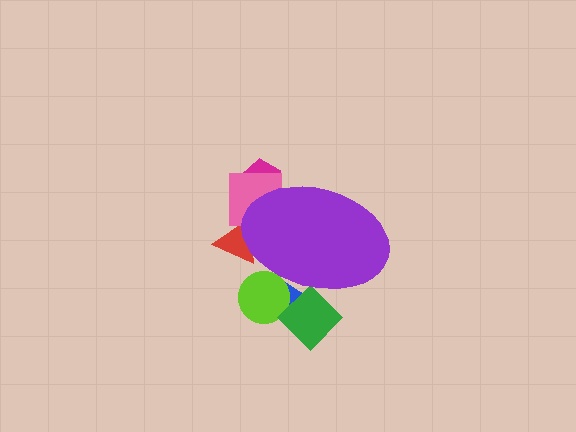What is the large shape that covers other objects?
A purple ellipse.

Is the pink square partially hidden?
Yes, the pink square is partially hidden behind the purple ellipse.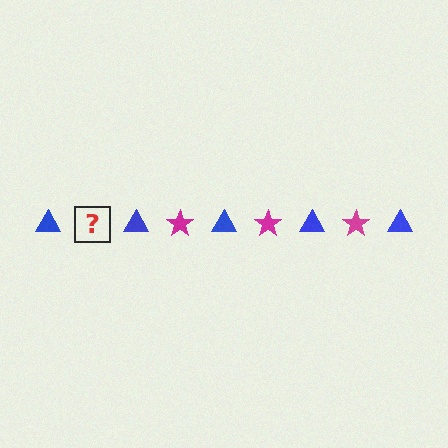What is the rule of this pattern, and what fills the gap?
The rule is that the pattern alternates between blue triangle and magenta star. The gap should be filled with a magenta star.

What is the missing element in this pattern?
The missing element is a magenta star.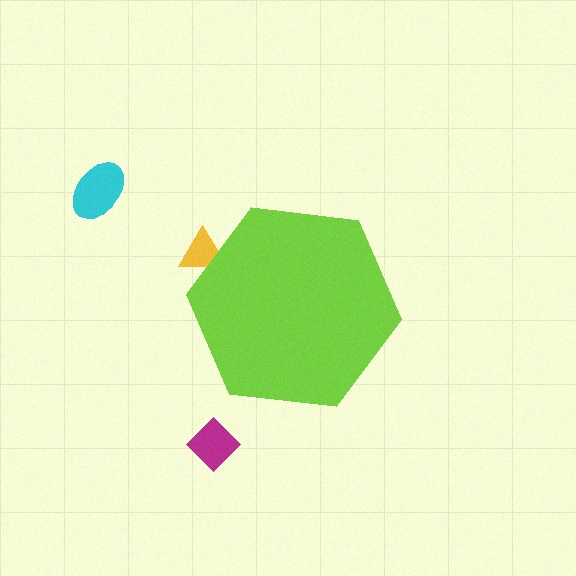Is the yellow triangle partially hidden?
Yes, the yellow triangle is partially hidden behind the lime hexagon.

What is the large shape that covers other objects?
A lime hexagon.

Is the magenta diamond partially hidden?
No, the magenta diamond is fully visible.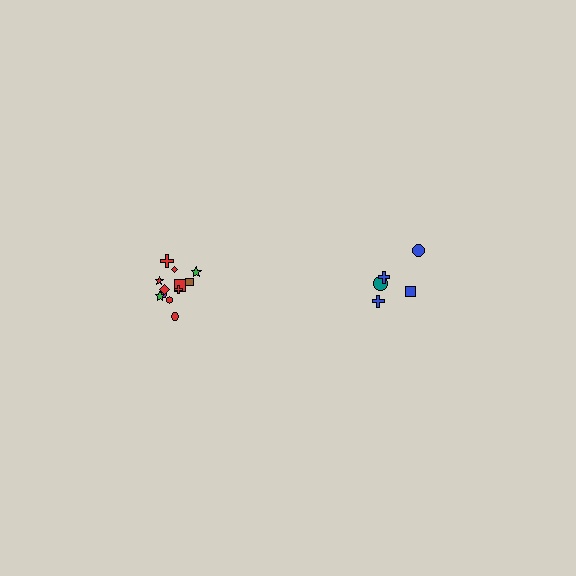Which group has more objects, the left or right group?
The left group.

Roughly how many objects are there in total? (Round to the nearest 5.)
Roughly 15 objects in total.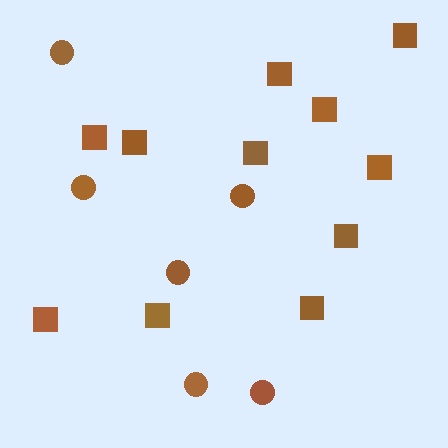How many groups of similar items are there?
There are 2 groups: one group of squares (11) and one group of circles (6).